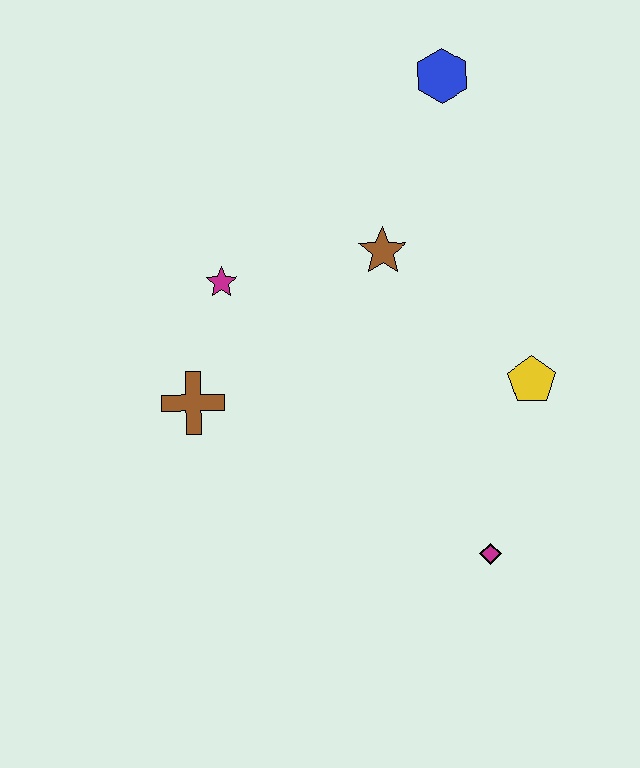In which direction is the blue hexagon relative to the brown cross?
The blue hexagon is above the brown cross.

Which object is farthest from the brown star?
The magenta diamond is farthest from the brown star.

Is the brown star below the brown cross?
No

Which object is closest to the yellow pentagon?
The magenta diamond is closest to the yellow pentagon.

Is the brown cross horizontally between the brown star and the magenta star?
No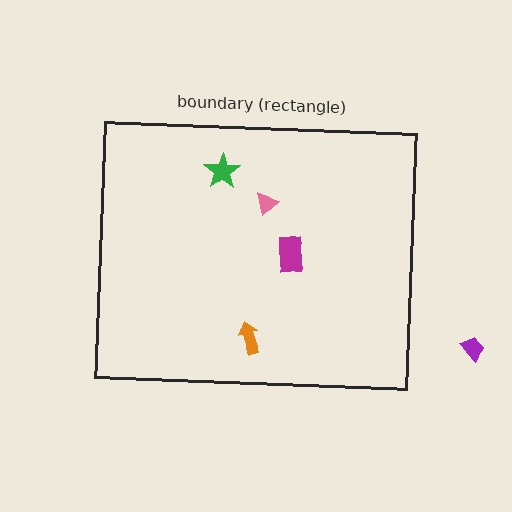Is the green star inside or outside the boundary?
Inside.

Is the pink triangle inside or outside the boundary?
Inside.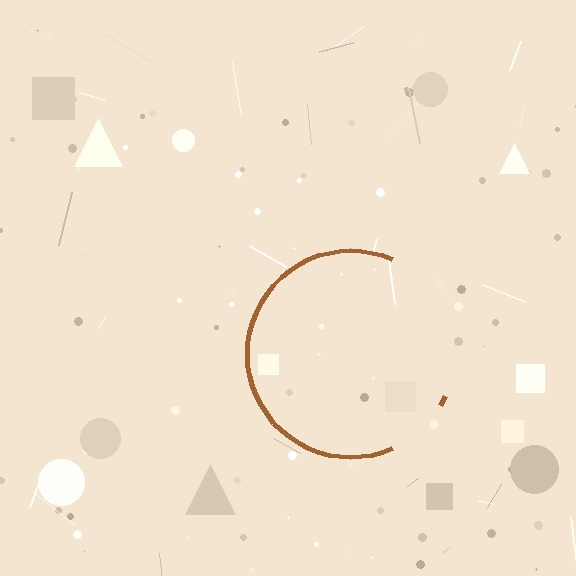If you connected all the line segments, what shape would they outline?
They would outline a circle.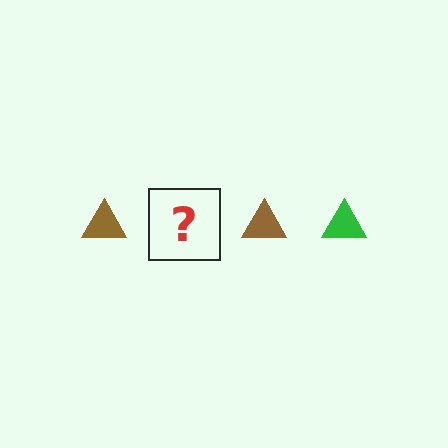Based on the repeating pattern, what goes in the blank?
The blank should be a green triangle.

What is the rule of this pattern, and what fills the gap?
The rule is that the pattern cycles through brown, green triangles. The gap should be filled with a green triangle.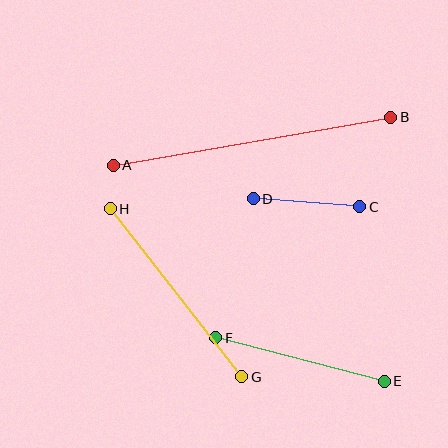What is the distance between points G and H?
The distance is approximately 213 pixels.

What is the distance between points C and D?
The distance is approximately 106 pixels.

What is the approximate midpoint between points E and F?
The midpoint is at approximately (300, 360) pixels.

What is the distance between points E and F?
The distance is approximately 174 pixels.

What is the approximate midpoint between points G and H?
The midpoint is at approximately (176, 293) pixels.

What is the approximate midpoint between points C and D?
The midpoint is at approximately (306, 203) pixels.